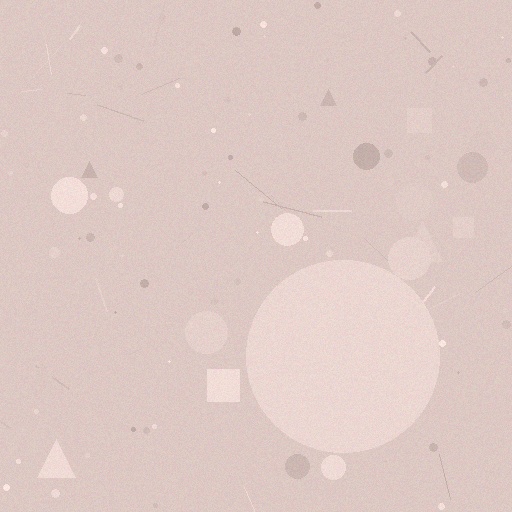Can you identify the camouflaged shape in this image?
The camouflaged shape is a circle.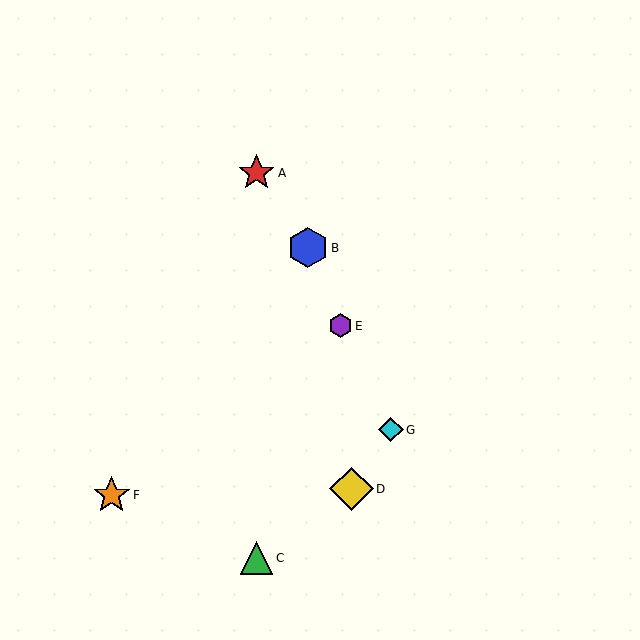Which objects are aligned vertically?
Objects A, C are aligned vertically.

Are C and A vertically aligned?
Yes, both are at x≈256.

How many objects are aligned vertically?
2 objects (A, C) are aligned vertically.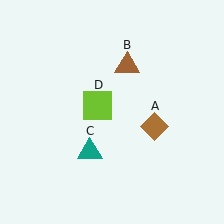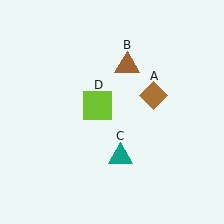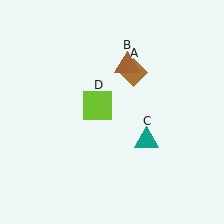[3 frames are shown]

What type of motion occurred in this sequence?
The brown diamond (object A), teal triangle (object C) rotated counterclockwise around the center of the scene.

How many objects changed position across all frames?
2 objects changed position: brown diamond (object A), teal triangle (object C).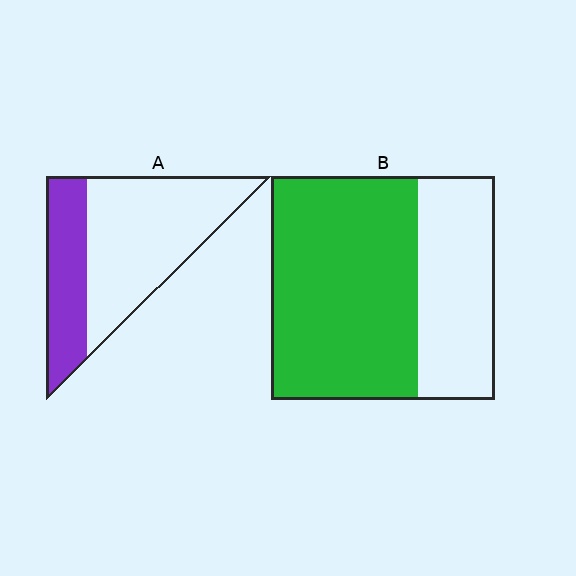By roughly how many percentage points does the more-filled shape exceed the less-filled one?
By roughly 35 percentage points (B over A).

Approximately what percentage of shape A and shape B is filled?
A is approximately 35% and B is approximately 65%.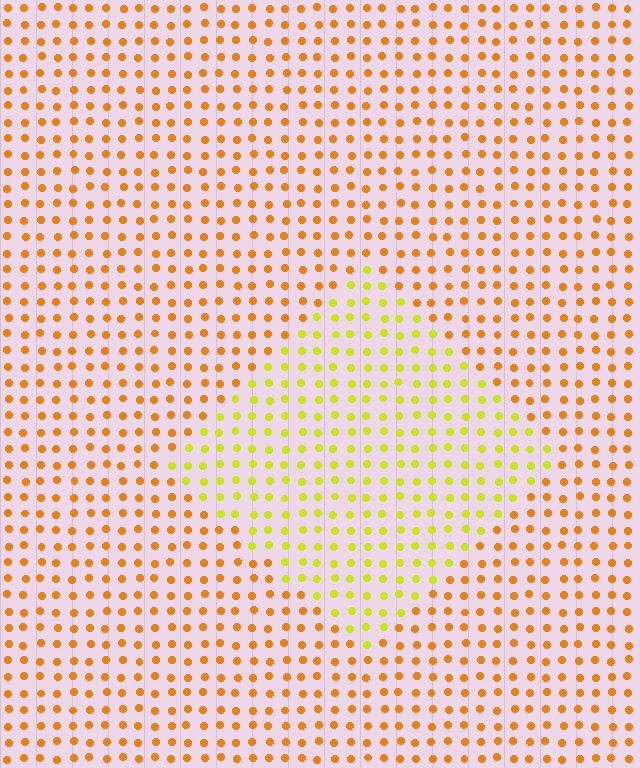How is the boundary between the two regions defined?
The boundary is defined purely by a slight shift in hue (about 39 degrees). Spacing, size, and orientation are identical on both sides.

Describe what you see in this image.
The image is filled with small orange elements in a uniform arrangement. A diamond-shaped region is visible where the elements are tinted to a slightly different hue, forming a subtle color boundary.